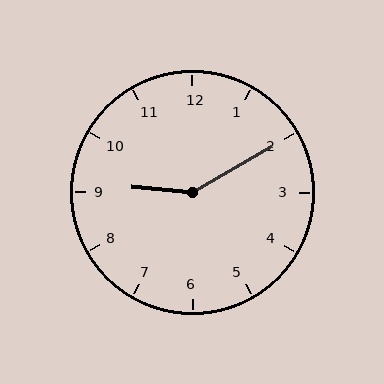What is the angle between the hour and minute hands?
Approximately 145 degrees.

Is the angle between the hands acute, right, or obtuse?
It is obtuse.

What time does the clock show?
9:10.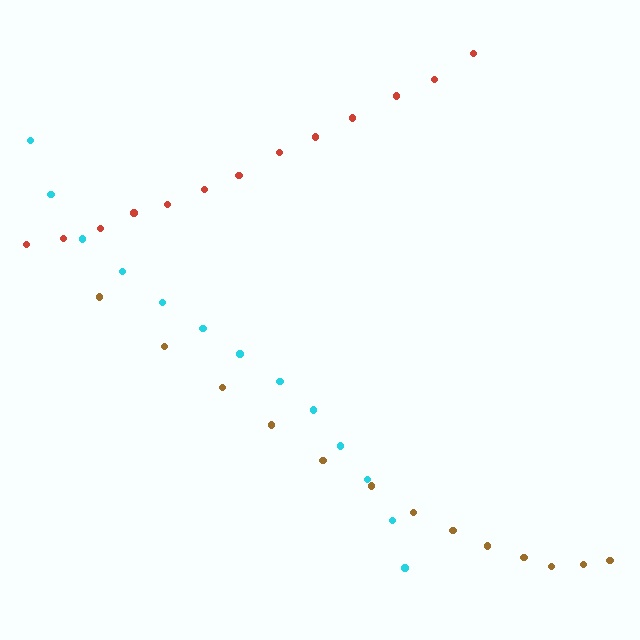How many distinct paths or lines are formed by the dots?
There are 3 distinct paths.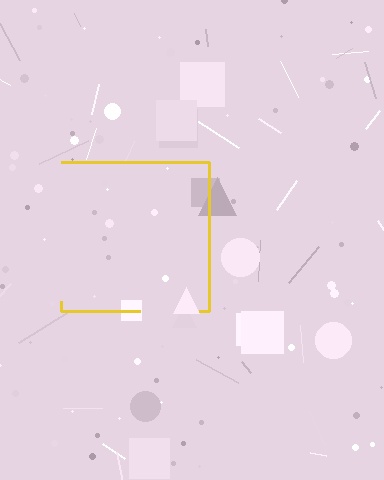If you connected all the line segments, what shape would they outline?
They would outline a square.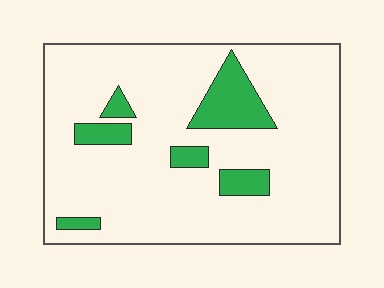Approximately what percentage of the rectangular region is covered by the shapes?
Approximately 15%.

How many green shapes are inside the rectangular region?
6.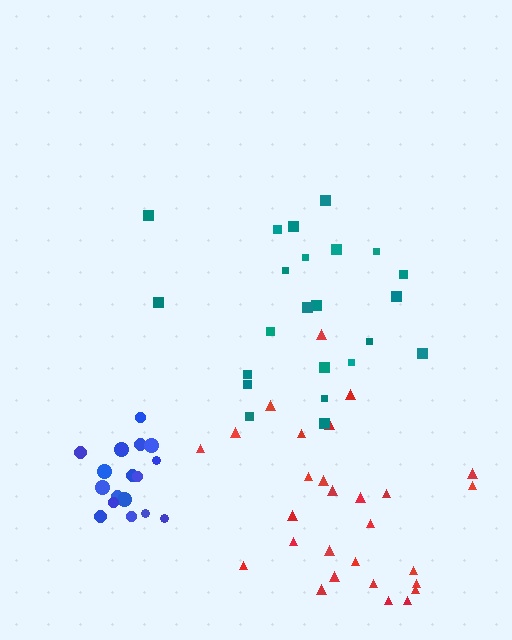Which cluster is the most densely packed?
Blue.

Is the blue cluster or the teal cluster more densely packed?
Blue.